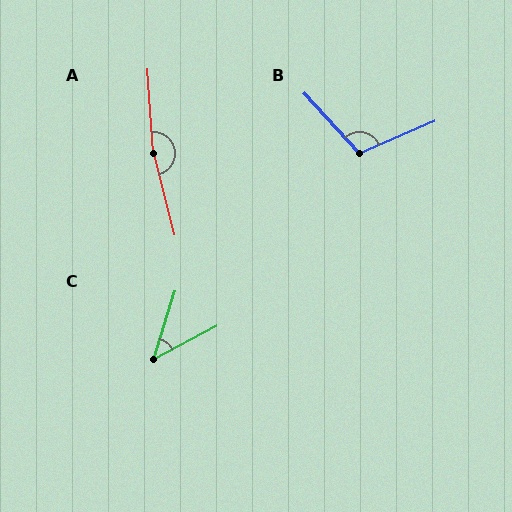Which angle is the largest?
A, at approximately 170 degrees.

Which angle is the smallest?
C, at approximately 44 degrees.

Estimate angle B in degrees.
Approximately 109 degrees.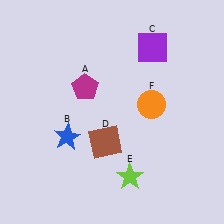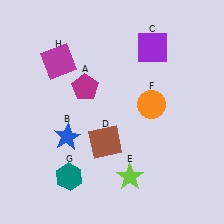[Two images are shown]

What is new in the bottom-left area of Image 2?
A teal hexagon (G) was added in the bottom-left area of Image 2.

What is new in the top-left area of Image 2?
A magenta square (H) was added in the top-left area of Image 2.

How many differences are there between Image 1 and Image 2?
There are 2 differences between the two images.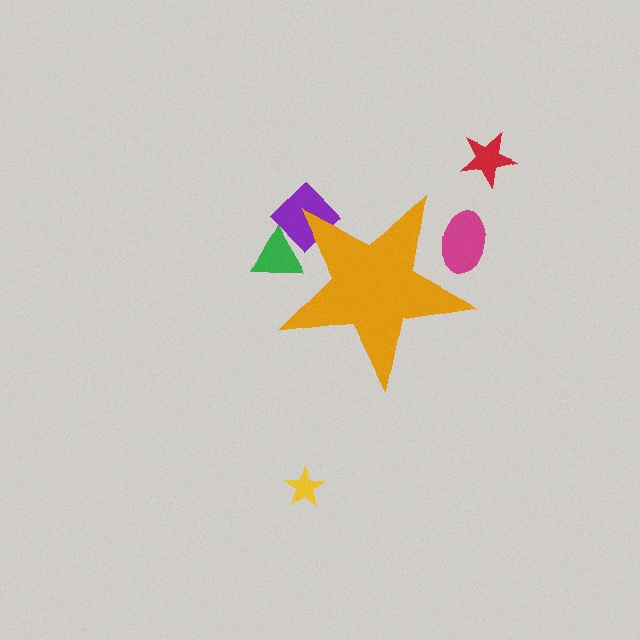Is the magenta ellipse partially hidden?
Yes, the magenta ellipse is partially hidden behind the orange star.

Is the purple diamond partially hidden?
Yes, the purple diamond is partially hidden behind the orange star.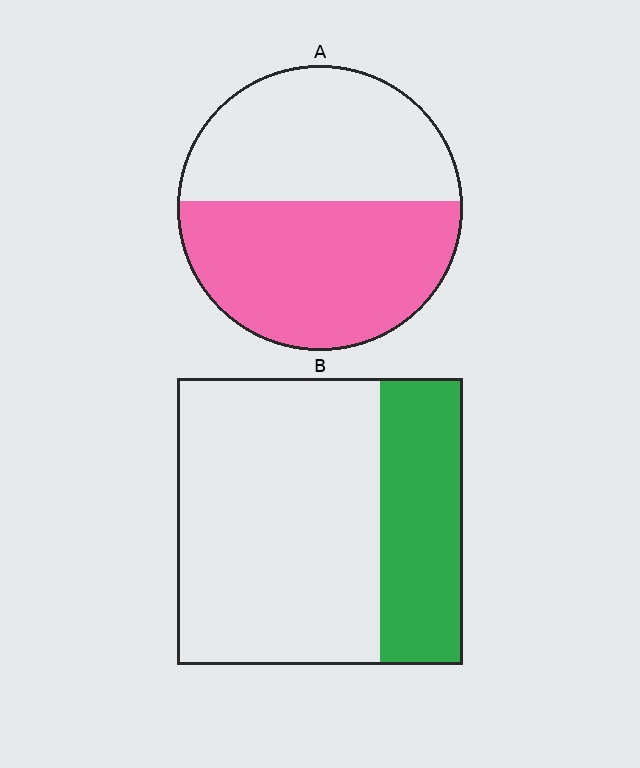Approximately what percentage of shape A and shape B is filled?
A is approximately 55% and B is approximately 30%.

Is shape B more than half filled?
No.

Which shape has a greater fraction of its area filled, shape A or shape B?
Shape A.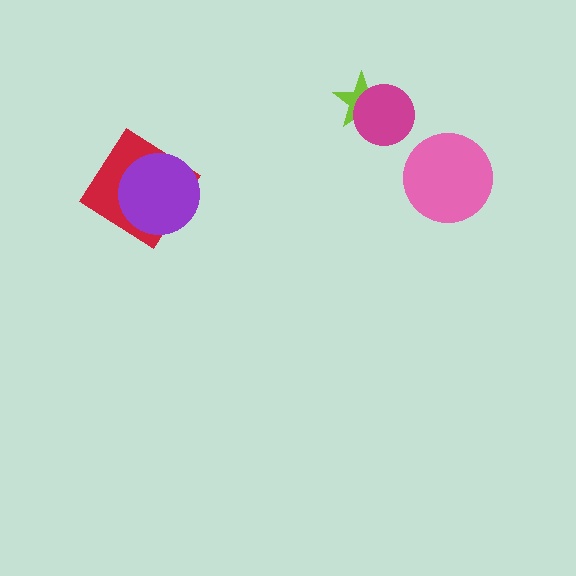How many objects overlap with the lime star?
1 object overlaps with the lime star.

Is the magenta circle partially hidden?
No, no other shape covers it.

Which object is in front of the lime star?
The magenta circle is in front of the lime star.